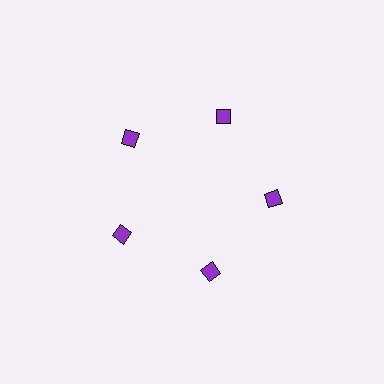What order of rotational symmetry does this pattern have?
This pattern has 5-fold rotational symmetry.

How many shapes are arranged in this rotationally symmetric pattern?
There are 5 shapes, arranged in 5 groups of 1.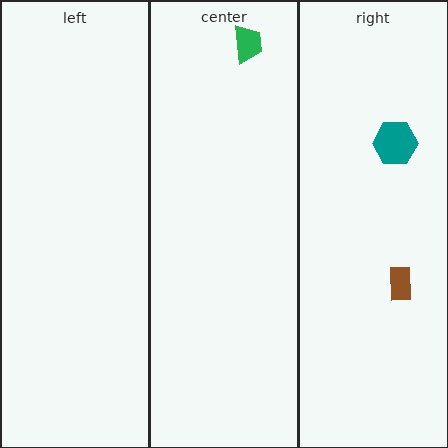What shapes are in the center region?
The green trapezoid.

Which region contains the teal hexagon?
The right region.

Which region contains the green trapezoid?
The center region.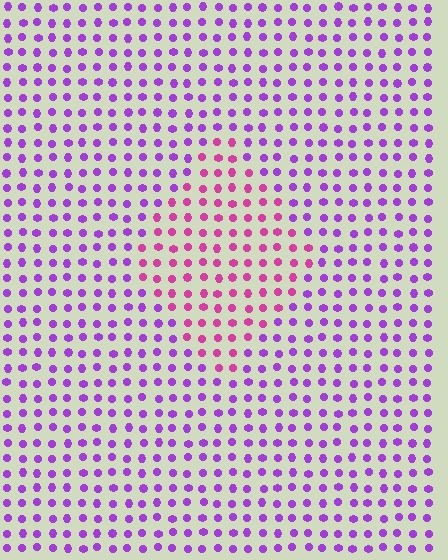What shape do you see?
I see a diamond.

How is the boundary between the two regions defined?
The boundary is defined purely by a slight shift in hue (about 40 degrees). Spacing, size, and orientation are identical on both sides.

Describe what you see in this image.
The image is filled with small purple elements in a uniform arrangement. A diamond-shaped region is visible where the elements are tinted to a slightly different hue, forming a subtle color boundary.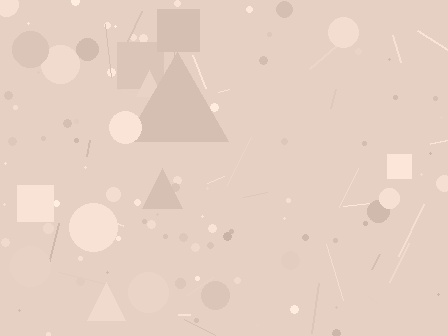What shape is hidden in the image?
A triangle is hidden in the image.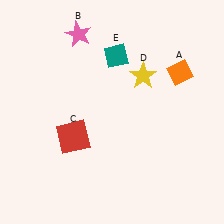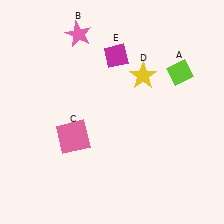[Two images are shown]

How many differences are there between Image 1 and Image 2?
There are 3 differences between the two images.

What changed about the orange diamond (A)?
In Image 1, A is orange. In Image 2, it changed to lime.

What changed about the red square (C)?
In Image 1, C is red. In Image 2, it changed to pink.